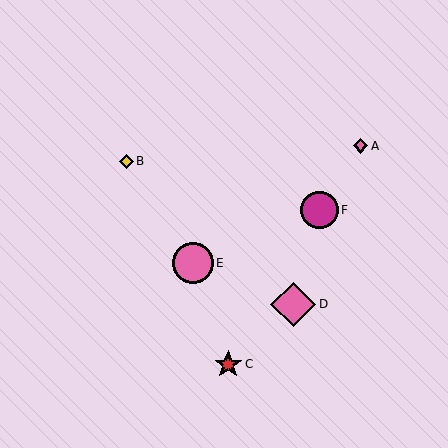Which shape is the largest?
The pink diamond (labeled D) is the largest.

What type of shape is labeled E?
Shape E is a pink circle.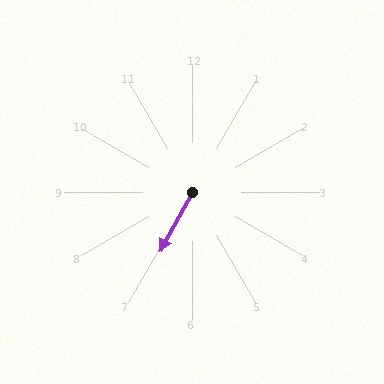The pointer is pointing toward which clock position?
Roughly 7 o'clock.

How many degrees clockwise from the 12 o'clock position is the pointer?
Approximately 209 degrees.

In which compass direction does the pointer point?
Southwest.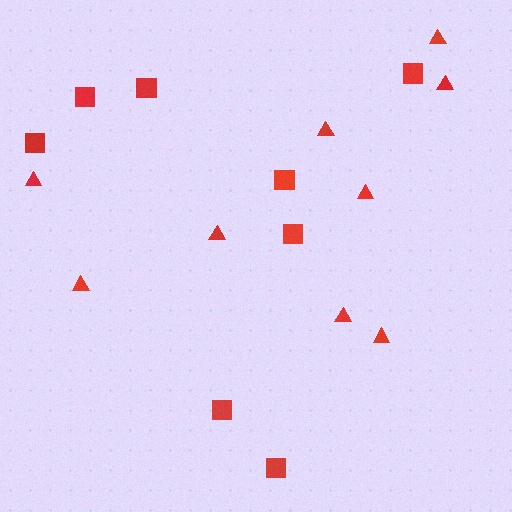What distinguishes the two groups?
There are 2 groups: one group of squares (8) and one group of triangles (9).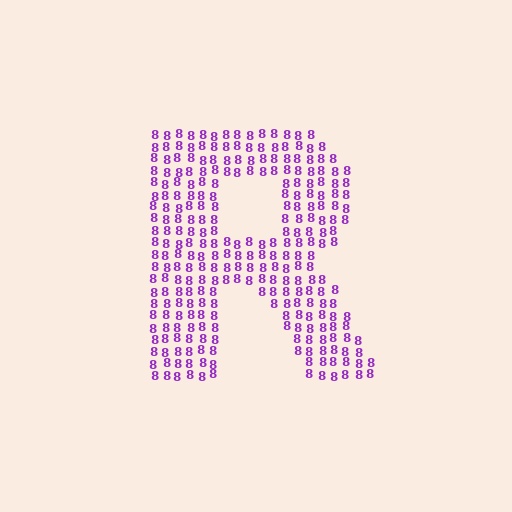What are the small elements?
The small elements are digit 8's.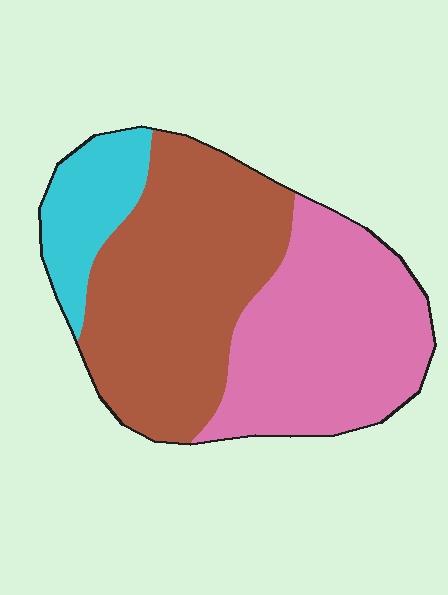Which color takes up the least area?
Cyan, at roughly 15%.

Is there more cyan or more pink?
Pink.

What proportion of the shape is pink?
Pink covers 40% of the shape.